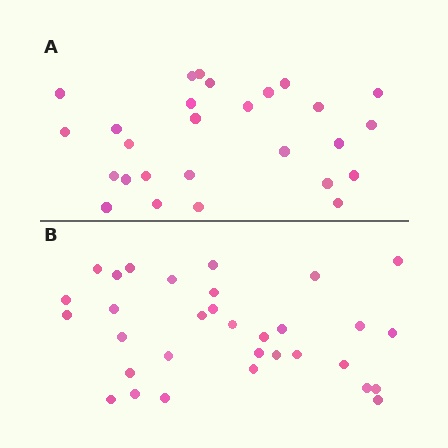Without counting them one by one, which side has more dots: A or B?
Region B (the bottom region) has more dots.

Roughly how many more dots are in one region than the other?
Region B has about 5 more dots than region A.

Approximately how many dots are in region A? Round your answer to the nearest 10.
About 30 dots. (The exact count is 27, which rounds to 30.)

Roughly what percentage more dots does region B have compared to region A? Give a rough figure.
About 20% more.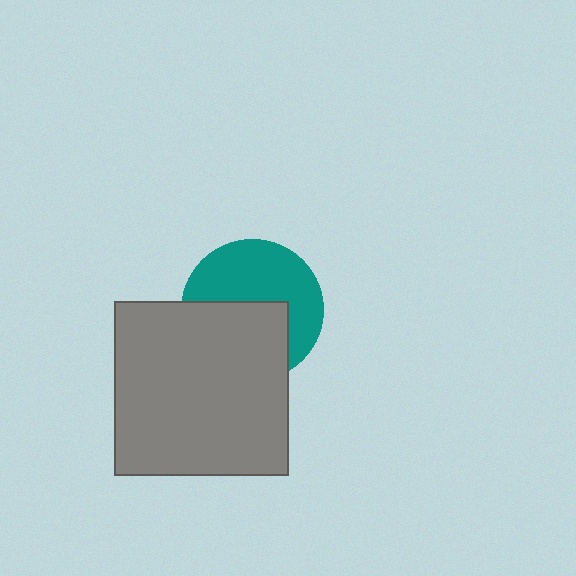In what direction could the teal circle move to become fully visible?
The teal circle could move up. That would shift it out from behind the gray square entirely.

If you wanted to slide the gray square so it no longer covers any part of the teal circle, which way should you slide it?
Slide it down — that is the most direct way to separate the two shapes.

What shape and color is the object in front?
The object in front is a gray square.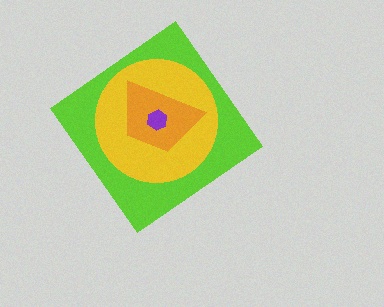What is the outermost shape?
The lime diamond.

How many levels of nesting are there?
4.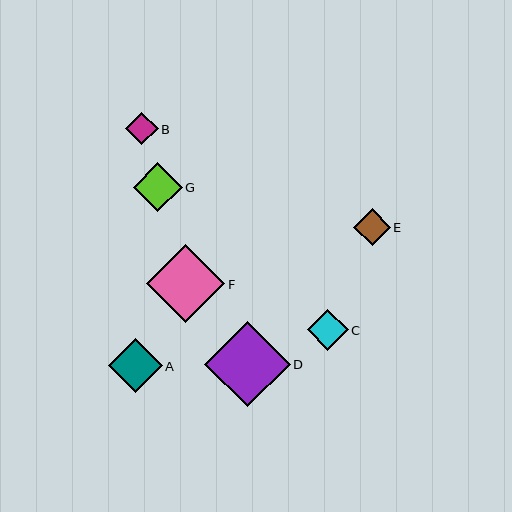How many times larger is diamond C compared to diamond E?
Diamond C is approximately 1.1 times the size of diamond E.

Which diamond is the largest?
Diamond D is the largest with a size of approximately 86 pixels.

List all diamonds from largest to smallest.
From largest to smallest: D, F, A, G, C, E, B.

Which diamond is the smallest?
Diamond B is the smallest with a size of approximately 32 pixels.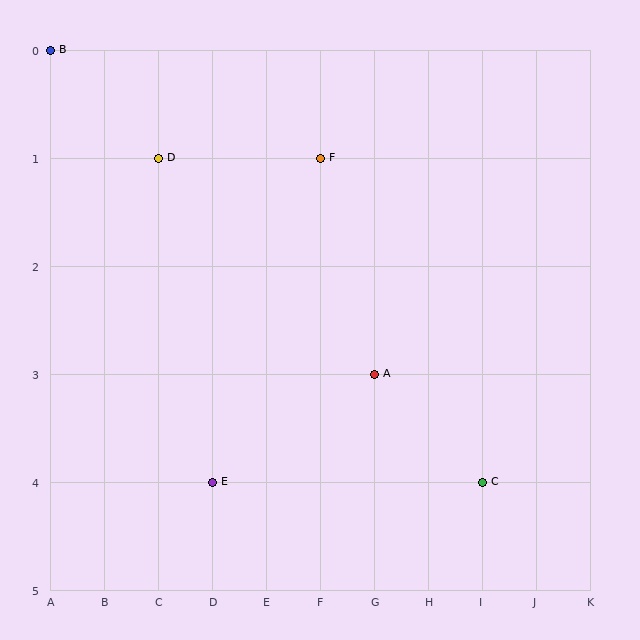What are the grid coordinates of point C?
Point C is at grid coordinates (I, 4).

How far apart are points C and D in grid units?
Points C and D are 6 columns and 3 rows apart (about 6.7 grid units diagonally).